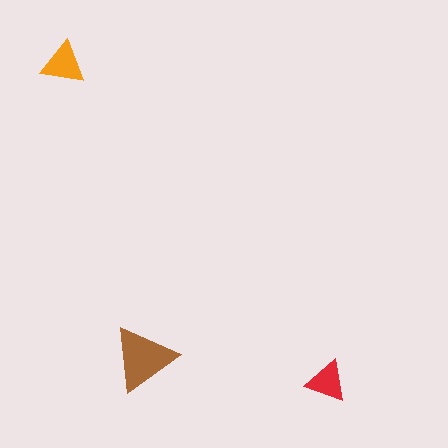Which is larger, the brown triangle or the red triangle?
The brown one.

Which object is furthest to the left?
The orange triangle is leftmost.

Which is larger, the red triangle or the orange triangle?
The orange one.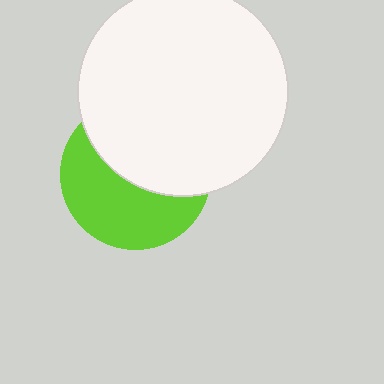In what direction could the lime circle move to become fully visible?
The lime circle could move down. That would shift it out from behind the white circle entirely.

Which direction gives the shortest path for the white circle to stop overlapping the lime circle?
Moving up gives the shortest separation.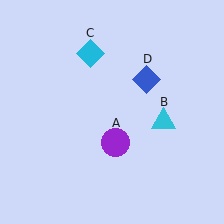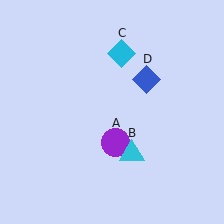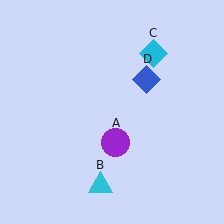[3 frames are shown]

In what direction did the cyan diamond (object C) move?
The cyan diamond (object C) moved right.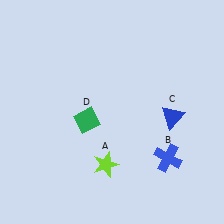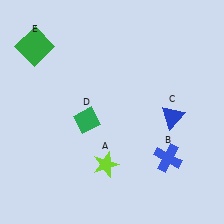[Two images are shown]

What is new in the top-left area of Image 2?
A green square (E) was added in the top-left area of Image 2.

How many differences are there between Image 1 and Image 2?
There is 1 difference between the two images.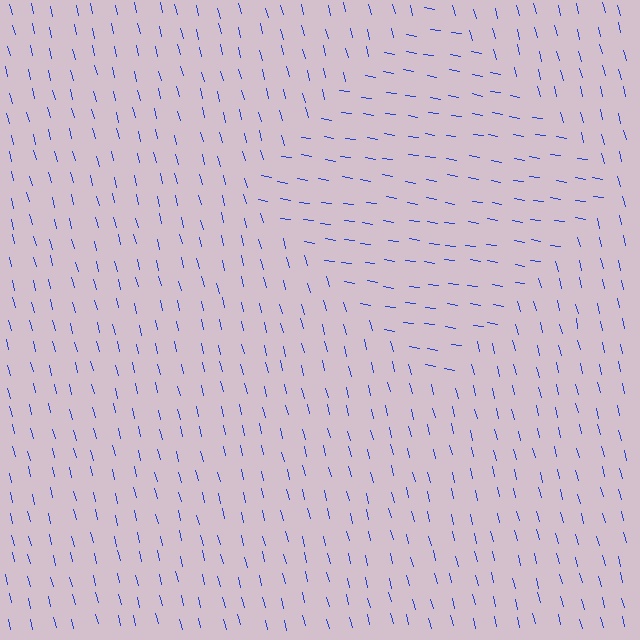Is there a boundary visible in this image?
Yes, there is a texture boundary formed by a change in line orientation.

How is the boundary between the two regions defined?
The boundary is defined purely by a change in line orientation (approximately 67 degrees difference). All lines are the same color and thickness.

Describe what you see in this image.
The image is filled with small blue line segments. A diamond region in the image has lines oriented differently from the surrounding lines, creating a visible texture boundary.